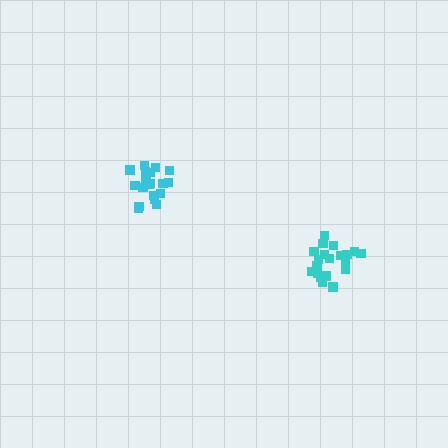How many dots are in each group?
Group 1: 20 dots, Group 2: 20 dots (40 total).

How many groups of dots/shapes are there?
There are 2 groups.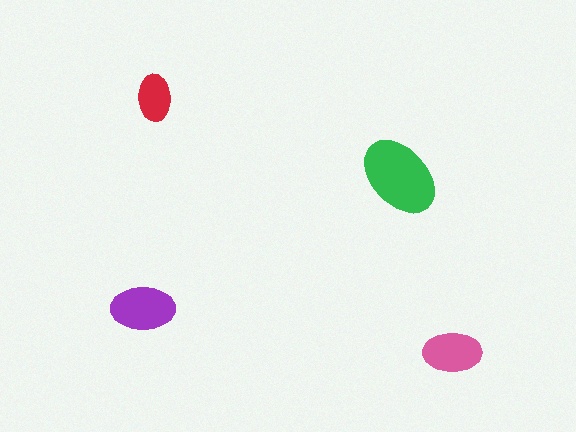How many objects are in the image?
There are 4 objects in the image.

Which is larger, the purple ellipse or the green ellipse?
The green one.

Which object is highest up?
The red ellipse is topmost.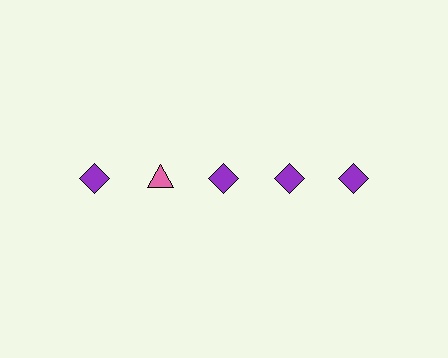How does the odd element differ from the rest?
It differs in both color (pink instead of purple) and shape (triangle instead of diamond).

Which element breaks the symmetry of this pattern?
The pink triangle in the top row, second from left column breaks the symmetry. All other shapes are purple diamonds.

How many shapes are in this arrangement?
There are 5 shapes arranged in a grid pattern.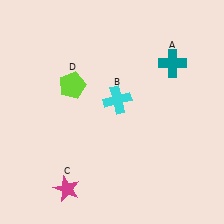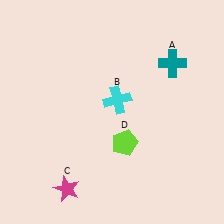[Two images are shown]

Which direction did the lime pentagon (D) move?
The lime pentagon (D) moved down.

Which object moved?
The lime pentagon (D) moved down.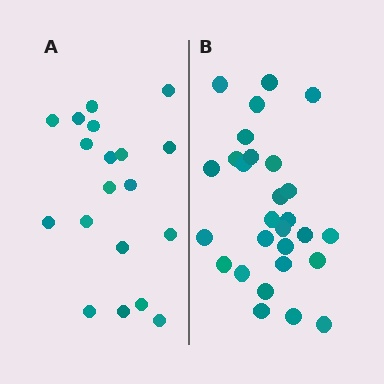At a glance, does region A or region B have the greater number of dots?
Region B (the right region) has more dots.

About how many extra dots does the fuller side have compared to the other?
Region B has roughly 8 or so more dots than region A.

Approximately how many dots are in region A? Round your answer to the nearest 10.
About 20 dots. (The exact count is 19, which rounds to 20.)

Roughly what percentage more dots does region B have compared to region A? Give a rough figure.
About 45% more.